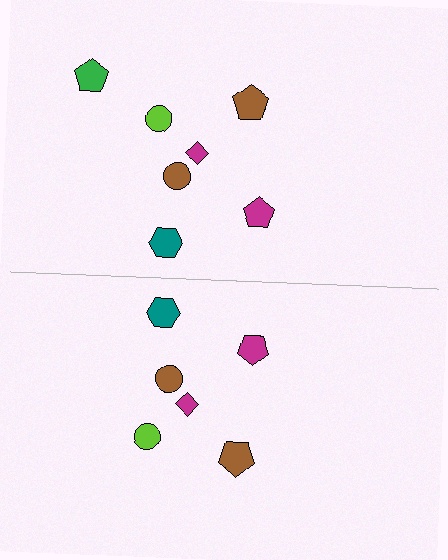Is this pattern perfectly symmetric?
No, the pattern is not perfectly symmetric. A green pentagon is missing from the bottom side.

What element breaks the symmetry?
A green pentagon is missing from the bottom side.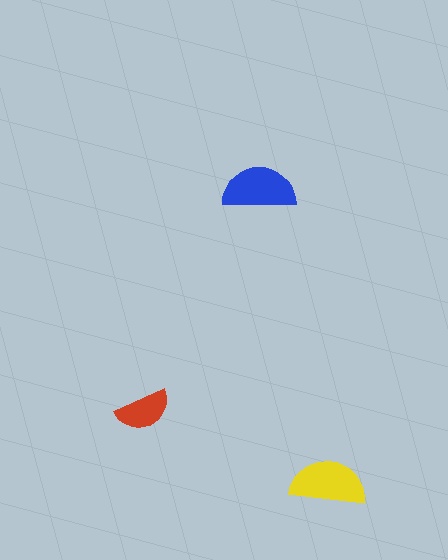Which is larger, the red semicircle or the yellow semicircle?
The yellow one.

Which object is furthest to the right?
The yellow semicircle is rightmost.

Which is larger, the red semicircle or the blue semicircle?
The blue one.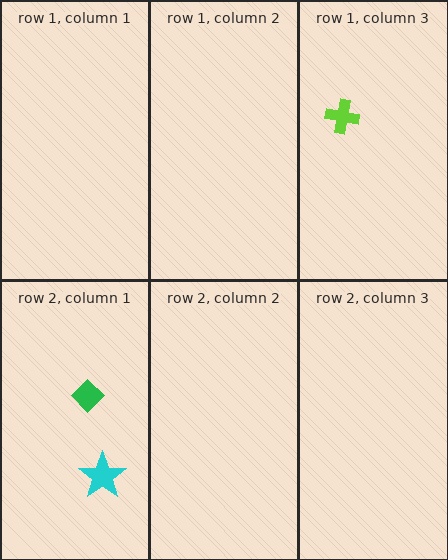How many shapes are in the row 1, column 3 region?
1.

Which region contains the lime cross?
The row 1, column 3 region.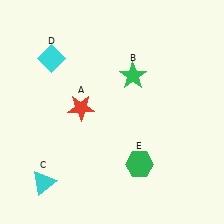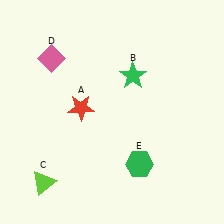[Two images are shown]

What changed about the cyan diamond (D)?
In Image 1, D is cyan. In Image 2, it changed to pink.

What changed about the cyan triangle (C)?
In Image 1, C is cyan. In Image 2, it changed to lime.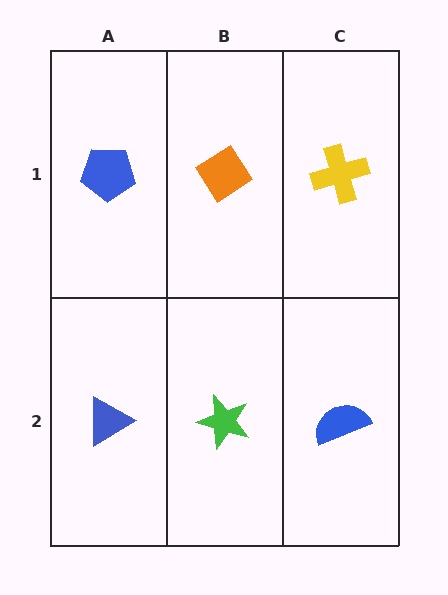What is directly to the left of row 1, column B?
A blue pentagon.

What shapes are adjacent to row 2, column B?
An orange diamond (row 1, column B), a blue triangle (row 2, column A), a blue semicircle (row 2, column C).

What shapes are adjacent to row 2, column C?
A yellow cross (row 1, column C), a green star (row 2, column B).